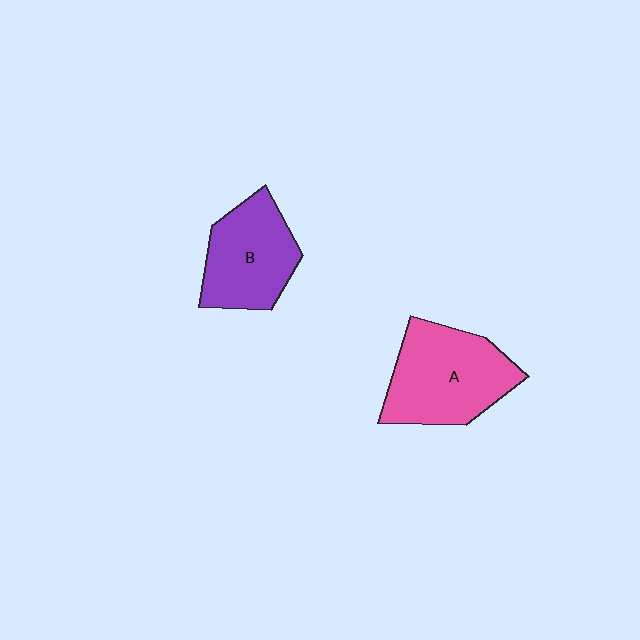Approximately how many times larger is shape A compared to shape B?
Approximately 1.2 times.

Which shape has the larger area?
Shape A (pink).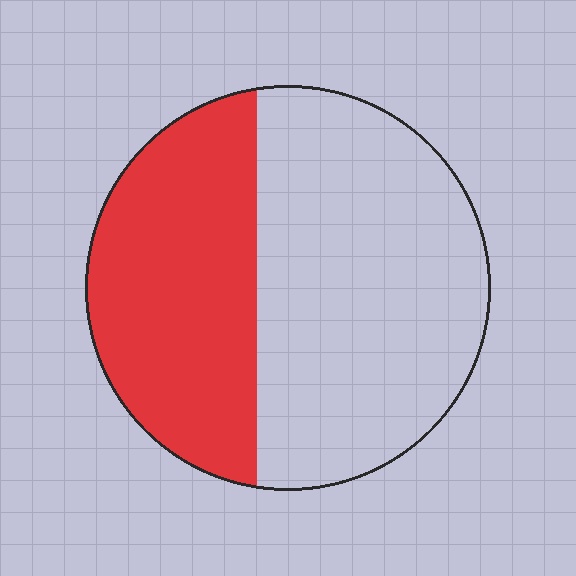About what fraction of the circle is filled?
About two fifths (2/5).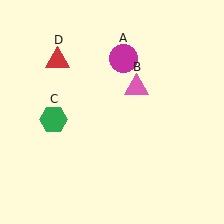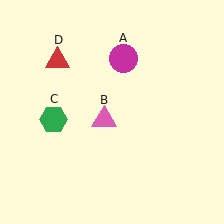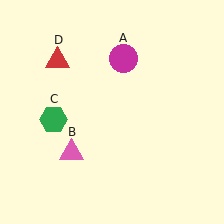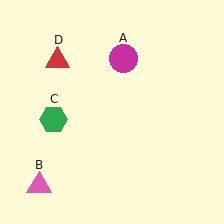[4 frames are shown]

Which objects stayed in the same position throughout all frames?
Magenta circle (object A) and green hexagon (object C) and red triangle (object D) remained stationary.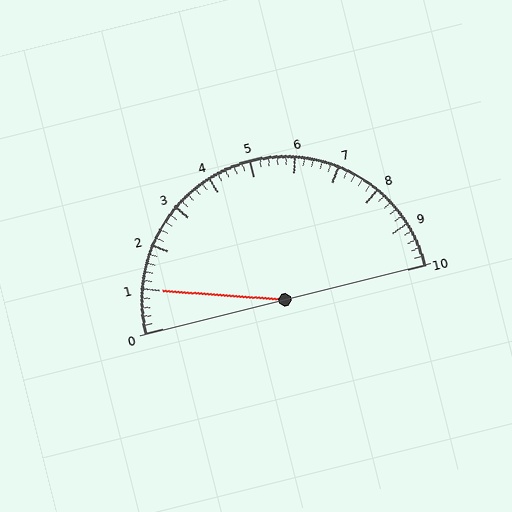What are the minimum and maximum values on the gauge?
The gauge ranges from 0 to 10.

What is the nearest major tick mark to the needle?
The nearest major tick mark is 1.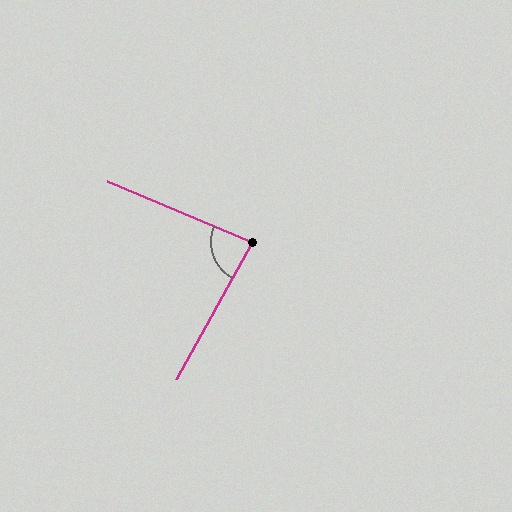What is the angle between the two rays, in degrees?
Approximately 84 degrees.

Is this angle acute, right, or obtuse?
It is acute.